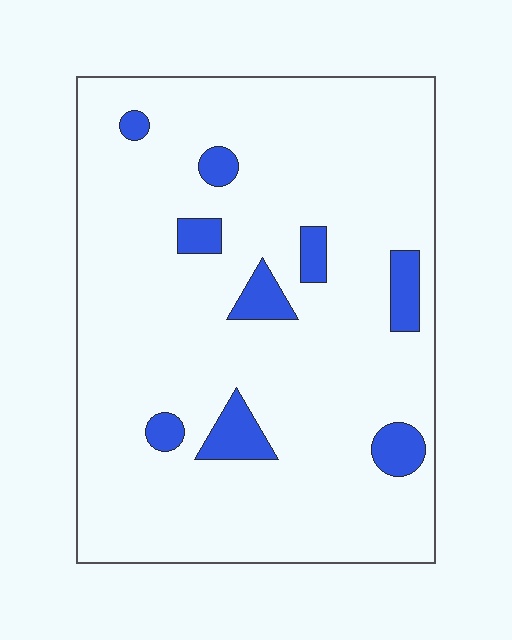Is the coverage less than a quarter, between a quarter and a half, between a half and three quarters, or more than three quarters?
Less than a quarter.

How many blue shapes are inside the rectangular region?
9.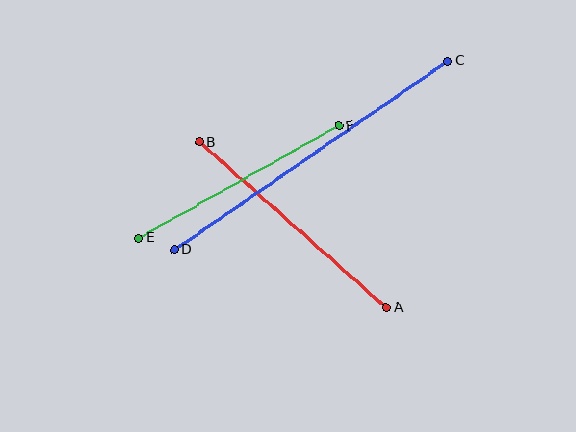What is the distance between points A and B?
The distance is approximately 250 pixels.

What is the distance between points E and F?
The distance is approximately 229 pixels.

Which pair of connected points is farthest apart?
Points C and D are farthest apart.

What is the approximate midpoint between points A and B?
The midpoint is at approximately (293, 225) pixels.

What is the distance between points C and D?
The distance is approximately 332 pixels.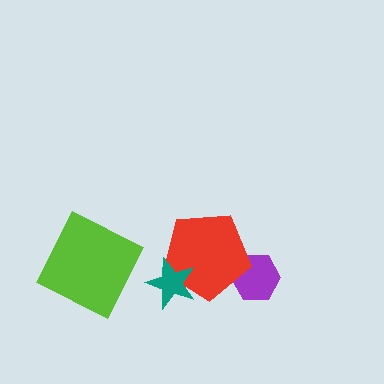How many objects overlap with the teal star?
1 object overlaps with the teal star.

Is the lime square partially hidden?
No, no other shape covers it.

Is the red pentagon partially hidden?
Yes, it is partially covered by another shape.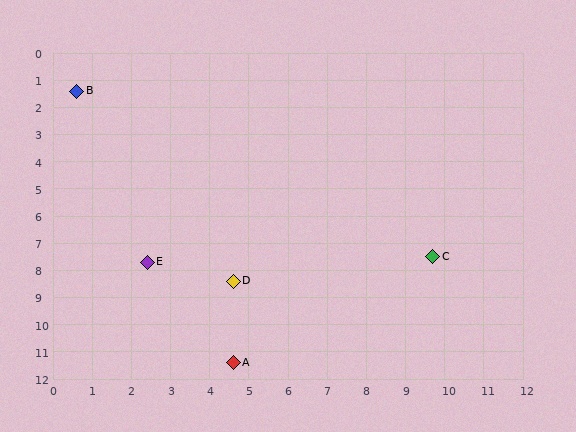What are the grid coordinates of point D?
Point D is at approximately (4.6, 8.4).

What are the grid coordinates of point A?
Point A is at approximately (4.6, 11.4).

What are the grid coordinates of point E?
Point E is at approximately (2.4, 7.7).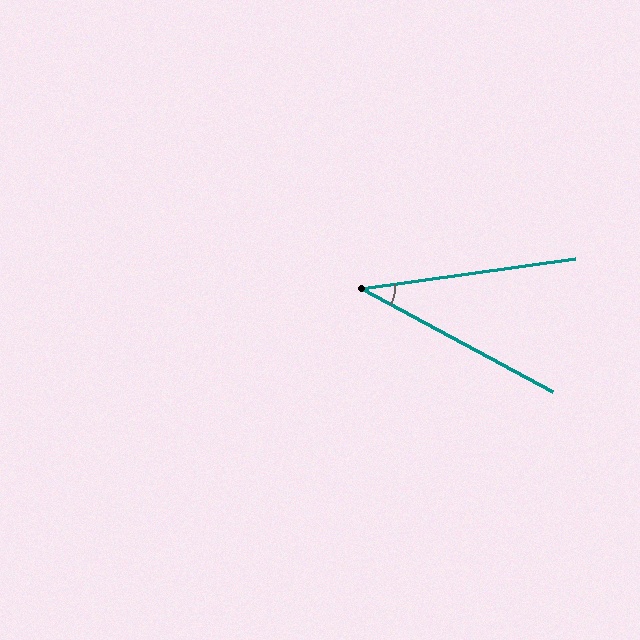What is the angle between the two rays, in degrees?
Approximately 36 degrees.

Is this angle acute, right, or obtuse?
It is acute.